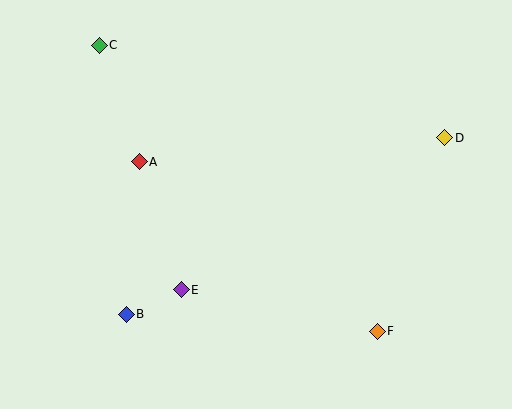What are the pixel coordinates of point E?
Point E is at (181, 290).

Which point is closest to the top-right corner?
Point D is closest to the top-right corner.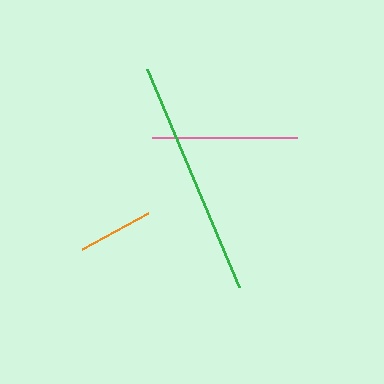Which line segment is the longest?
The green line is the longest at approximately 237 pixels.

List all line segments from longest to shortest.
From longest to shortest: green, pink, orange.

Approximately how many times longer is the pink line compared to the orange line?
The pink line is approximately 1.9 times the length of the orange line.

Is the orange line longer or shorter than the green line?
The green line is longer than the orange line.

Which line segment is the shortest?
The orange line is the shortest at approximately 75 pixels.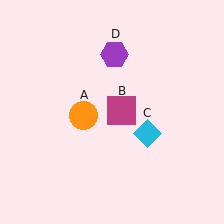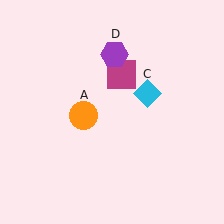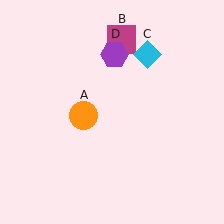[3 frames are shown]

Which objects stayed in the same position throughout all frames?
Orange circle (object A) and purple hexagon (object D) remained stationary.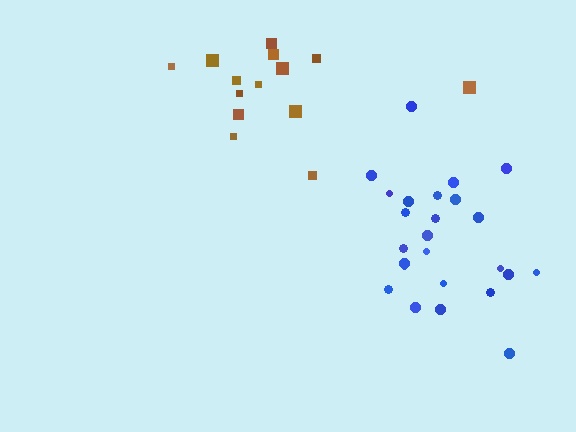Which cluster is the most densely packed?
Blue.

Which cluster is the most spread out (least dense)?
Brown.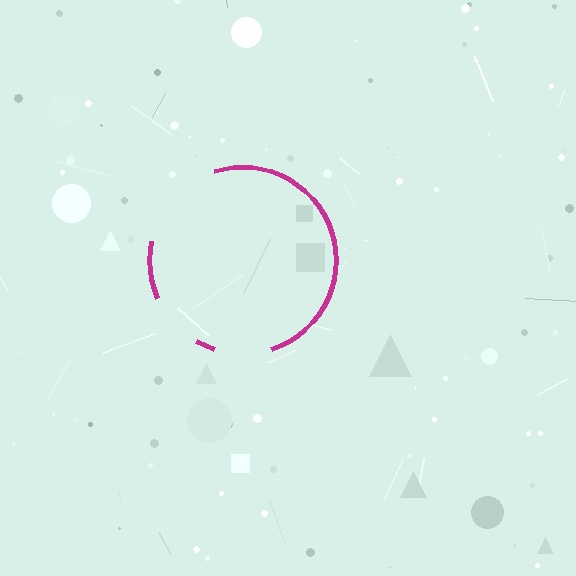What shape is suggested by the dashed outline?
The dashed outline suggests a circle.